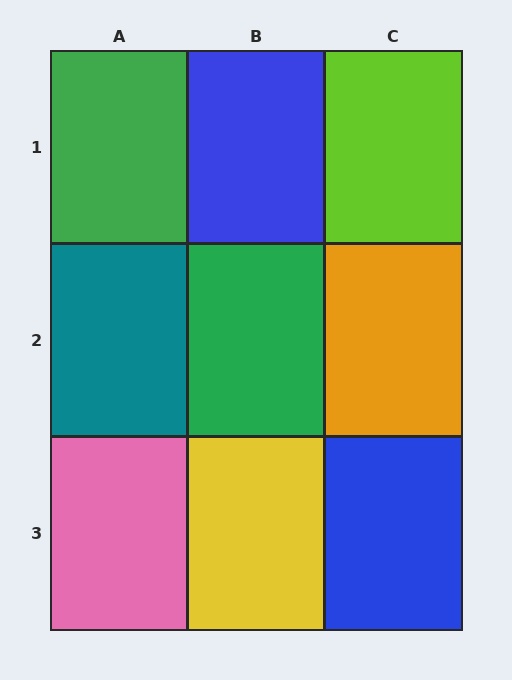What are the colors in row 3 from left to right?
Pink, yellow, blue.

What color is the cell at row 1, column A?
Green.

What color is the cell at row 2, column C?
Orange.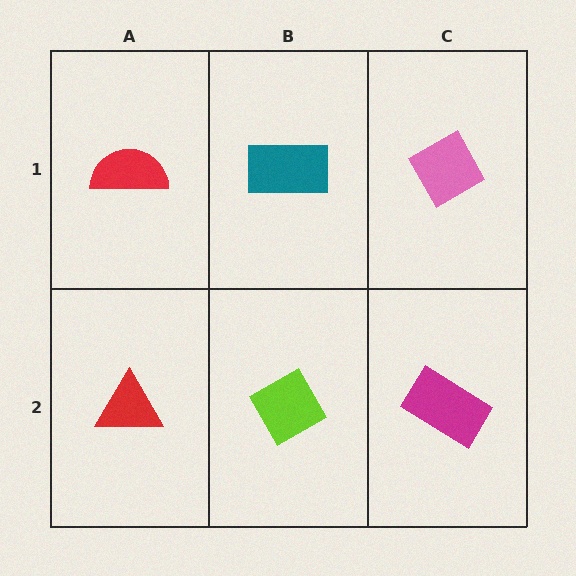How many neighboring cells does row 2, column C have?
2.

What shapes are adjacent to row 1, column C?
A magenta rectangle (row 2, column C), a teal rectangle (row 1, column B).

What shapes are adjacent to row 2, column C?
A pink diamond (row 1, column C), a lime diamond (row 2, column B).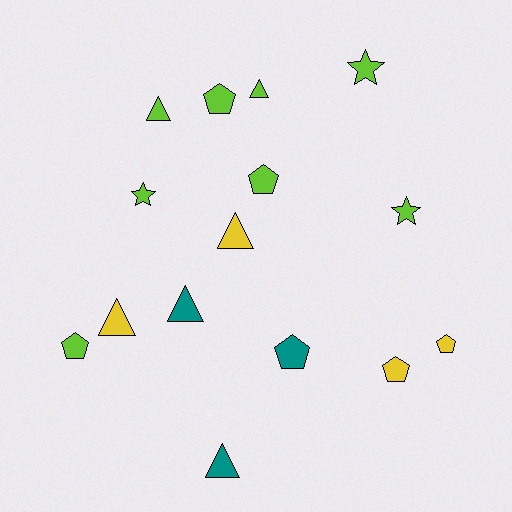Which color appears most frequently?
Lime, with 8 objects.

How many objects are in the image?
There are 15 objects.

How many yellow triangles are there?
There are 2 yellow triangles.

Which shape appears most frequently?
Triangle, with 6 objects.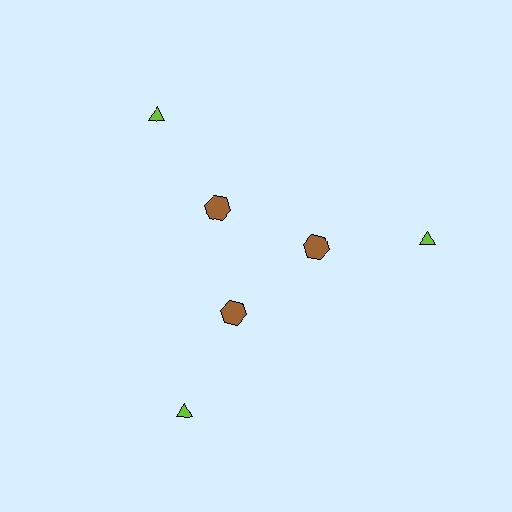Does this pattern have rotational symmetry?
Yes, this pattern has 3-fold rotational symmetry. It looks the same after rotating 120 degrees around the center.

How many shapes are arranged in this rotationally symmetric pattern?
There are 6 shapes, arranged in 3 groups of 2.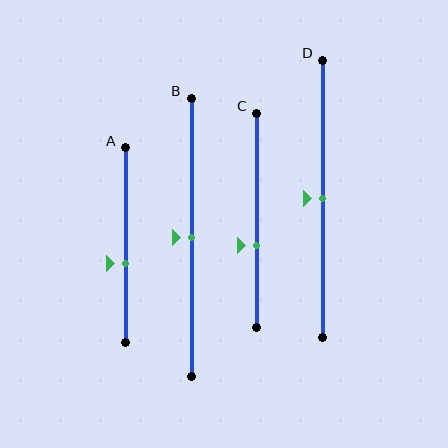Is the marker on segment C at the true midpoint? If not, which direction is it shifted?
No, the marker on segment C is shifted downward by about 12% of the segment length.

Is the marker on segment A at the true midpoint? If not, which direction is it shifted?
No, the marker on segment A is shifted downward by about 9% of the segment length.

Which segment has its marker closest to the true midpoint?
Segment B has its marker closest to the true midpoint.